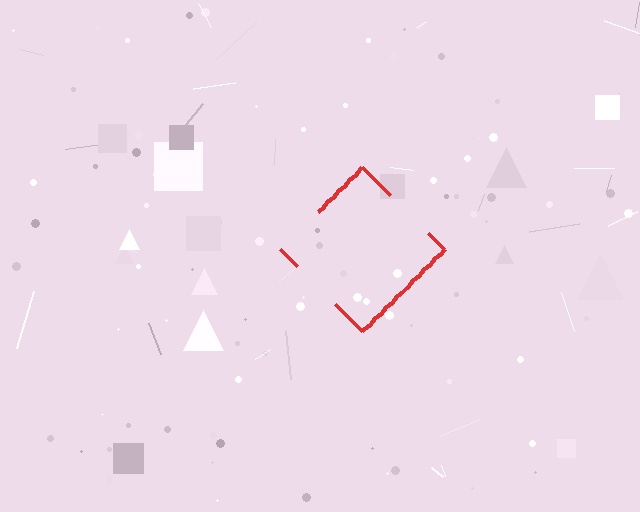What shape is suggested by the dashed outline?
The dashed outline suggests a diamond.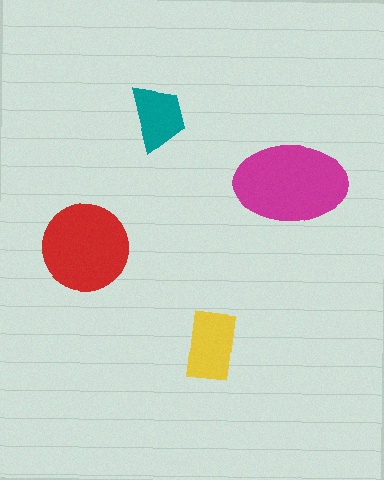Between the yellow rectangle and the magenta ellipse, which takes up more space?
The magenta ellipse.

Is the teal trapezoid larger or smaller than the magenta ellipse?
Smaller.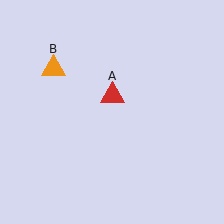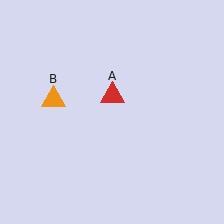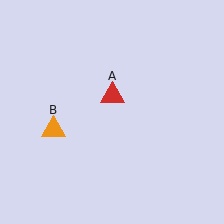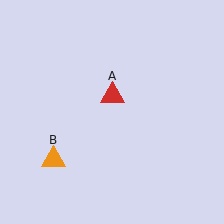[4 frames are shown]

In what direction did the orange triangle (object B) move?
The orange triangle (object B) moved down.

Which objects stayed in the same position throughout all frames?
Red triangle (object A) remained stationary.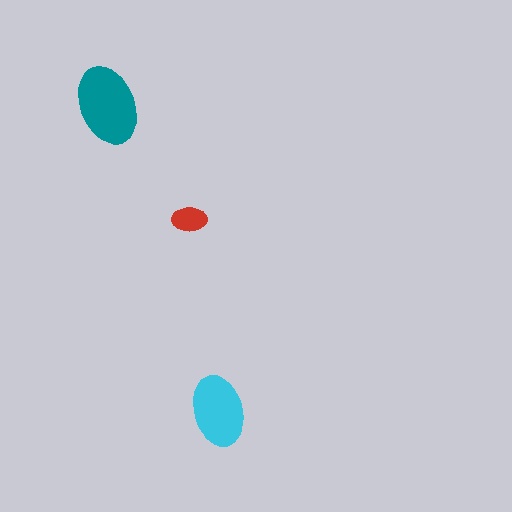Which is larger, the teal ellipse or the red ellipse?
The teal one.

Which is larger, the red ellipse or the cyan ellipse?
The cyan one.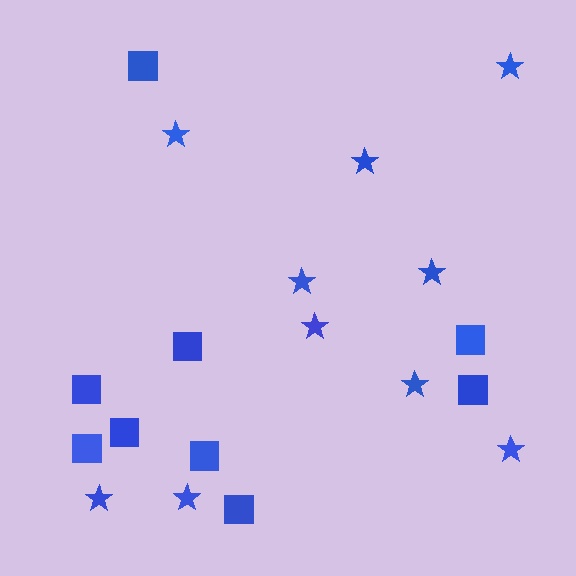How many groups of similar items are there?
There are 2 groups: one group of squares (9) and one group of stars (10).